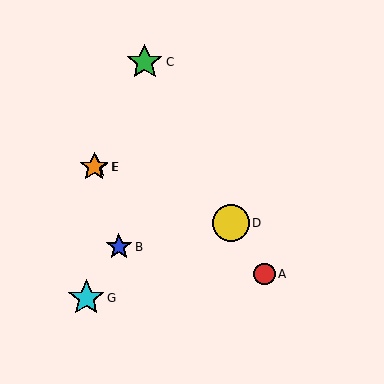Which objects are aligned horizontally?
Objects E, F are aligned horizontally.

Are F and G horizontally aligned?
No, F is at y≈167 and G is at y≈298.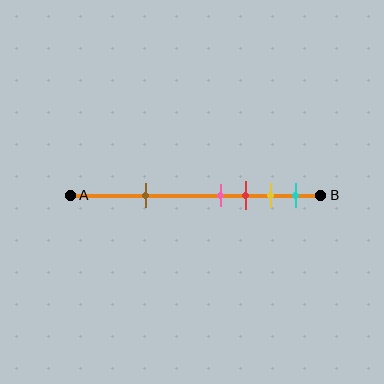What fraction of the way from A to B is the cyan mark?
The cyan mark is approximately 90% (0.9) of the way from A to B.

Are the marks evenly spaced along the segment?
No, the marks are not evenly spaced.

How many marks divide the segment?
There are 5 marks dividing the segment.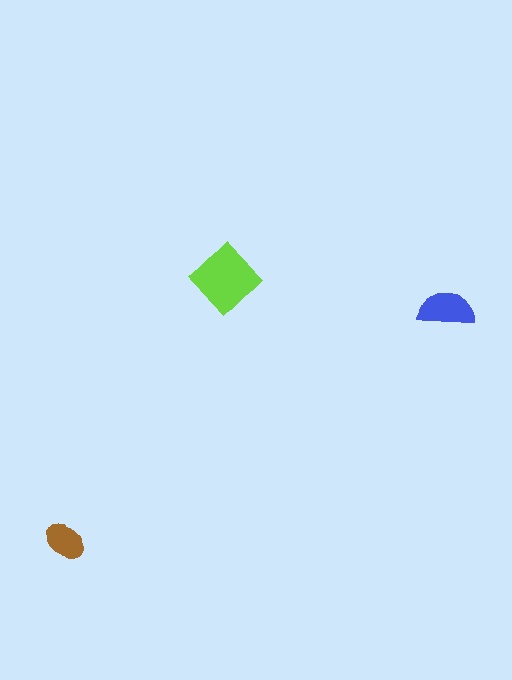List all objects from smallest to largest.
The brown ellipse, the blue semicircle, the lime diamond.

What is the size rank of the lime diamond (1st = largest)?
1st.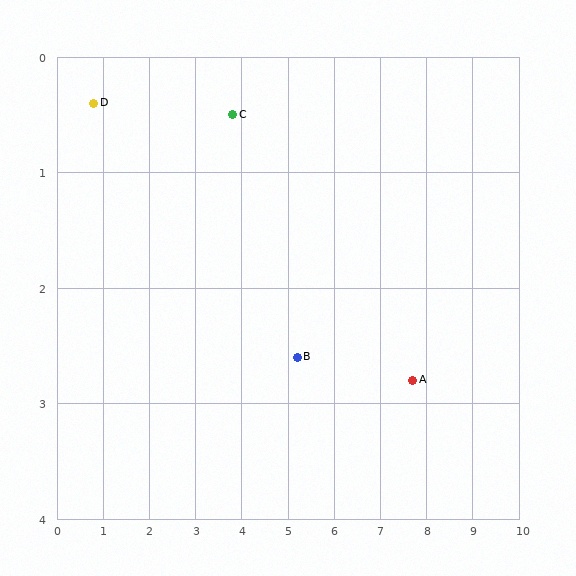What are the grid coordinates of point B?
Point B is at approximately (5.2, 2.6).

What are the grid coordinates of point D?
Point D is at approximately (0.8, 0.4).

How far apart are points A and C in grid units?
Points A and C are about 4.5 grid units apart.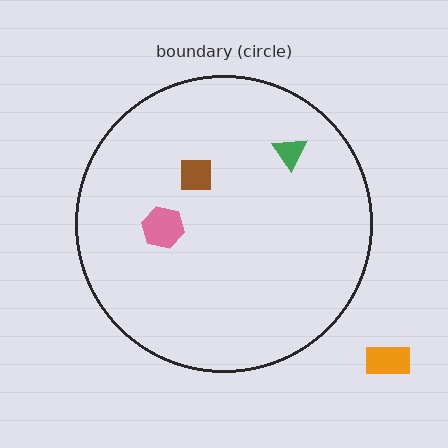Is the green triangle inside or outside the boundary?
Inside.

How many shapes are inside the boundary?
3 inside, 1 outside.